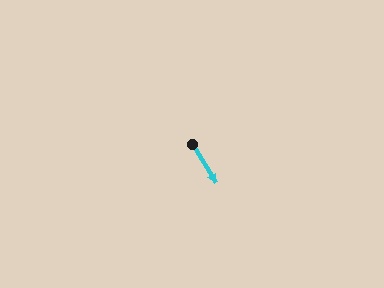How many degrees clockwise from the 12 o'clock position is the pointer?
Approximately 148 degrees.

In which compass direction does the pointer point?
Southeast.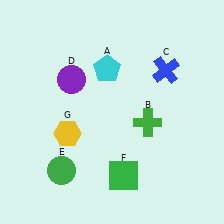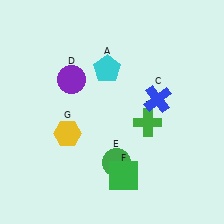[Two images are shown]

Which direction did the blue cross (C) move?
The blue cross (C) moved down.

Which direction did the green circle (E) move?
The green circle (E) moved right.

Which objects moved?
The objects that moved are: the blue cross (C), the green circle (E).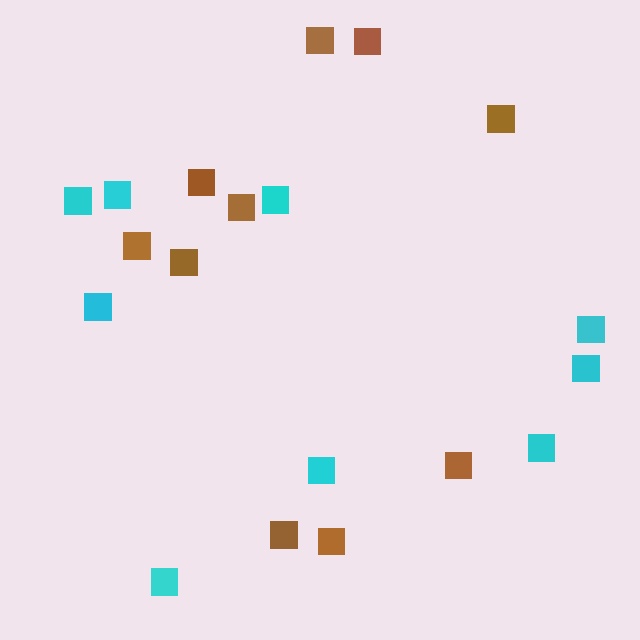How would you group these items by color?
There are 2 groups: one group of brown squares (10) and one group of cyan squares (9).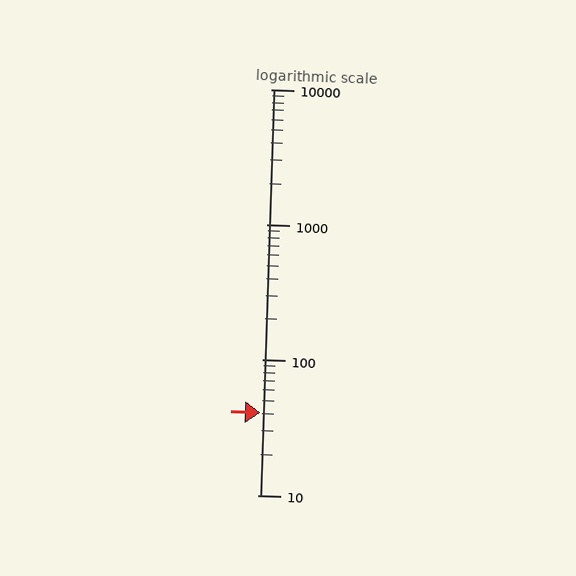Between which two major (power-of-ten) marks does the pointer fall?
The pointer is between 10 and 100.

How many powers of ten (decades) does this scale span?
The scale spans 3 decades, from 10 to 10000.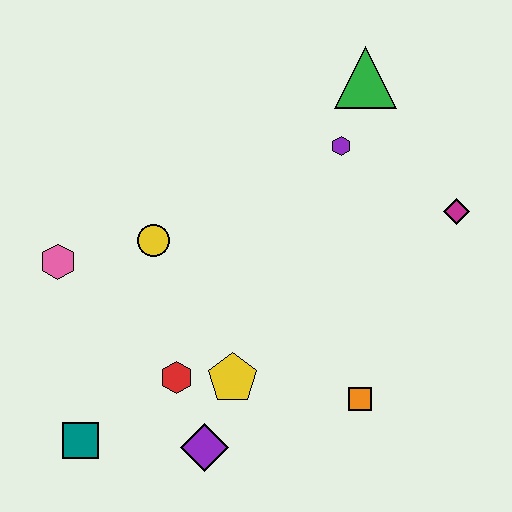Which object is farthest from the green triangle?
The teal square is farthest from the green triangle.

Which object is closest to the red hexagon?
The yellow pentagon is closest to the red hexagon.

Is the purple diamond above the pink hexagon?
No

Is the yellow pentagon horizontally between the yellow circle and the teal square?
No